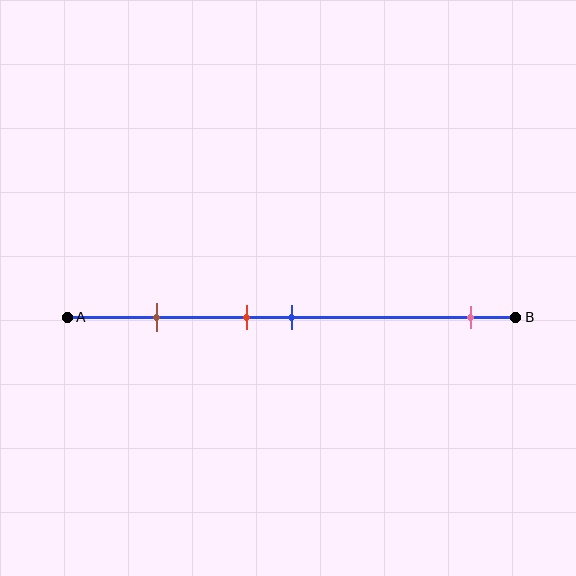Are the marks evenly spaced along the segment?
No, the marks are not evenly spaced.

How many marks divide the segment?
There are 4 marks dividing the segment.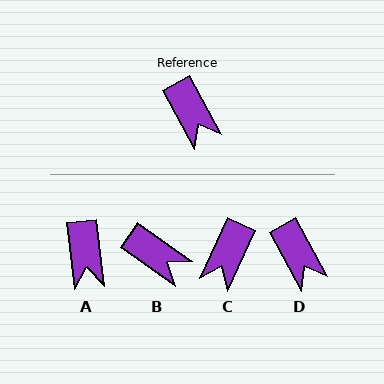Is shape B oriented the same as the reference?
No, it is off by about 27 degrees.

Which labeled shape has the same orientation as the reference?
D.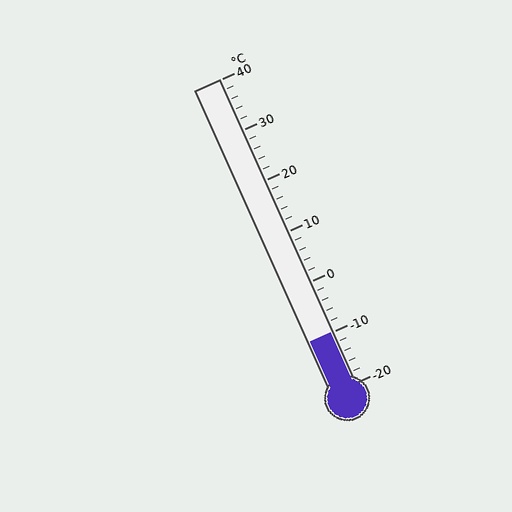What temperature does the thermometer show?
The thermometer shows approximately -10°C.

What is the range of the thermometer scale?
The thermometer scale ranges from -20°C to 40°C.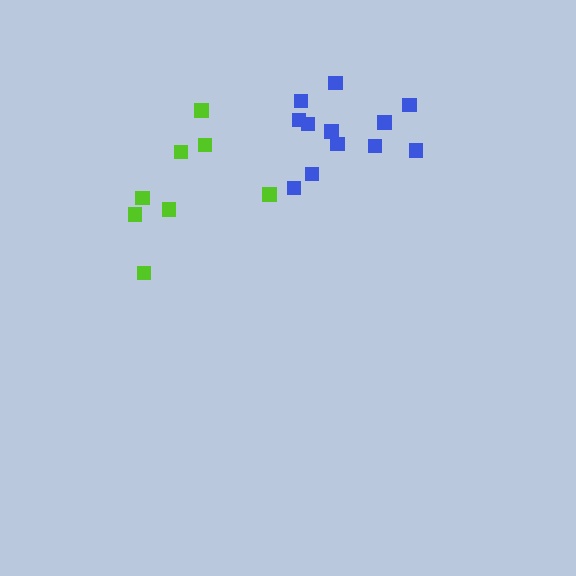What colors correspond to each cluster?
The clusters are colored: lime, blue.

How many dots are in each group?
Group 1: 8 dots, Group 2: 12 dots (20 total).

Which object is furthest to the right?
The blue cluster is rightmost.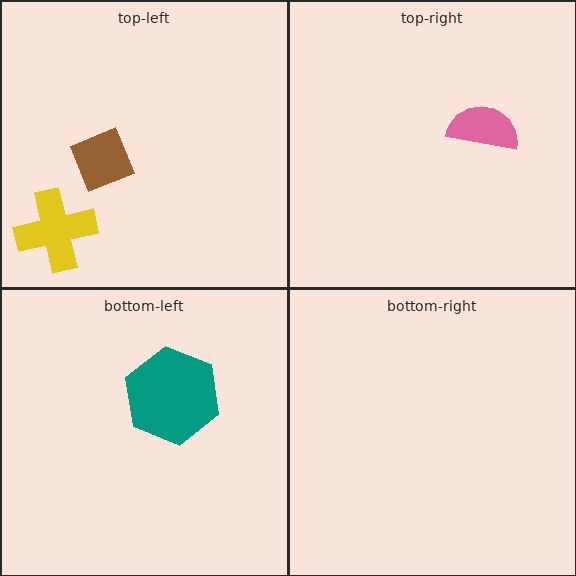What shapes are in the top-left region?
The yellow cross, the brown diamond.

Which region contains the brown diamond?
The top-left region.